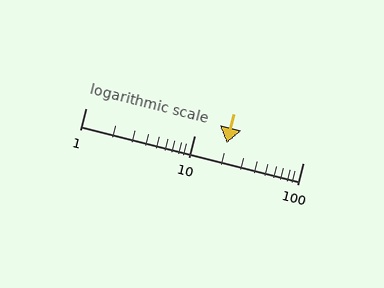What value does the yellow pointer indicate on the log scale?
The pointer indicates approximately 20.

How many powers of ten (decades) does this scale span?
The scale spans 2 decades, from 1 to 100.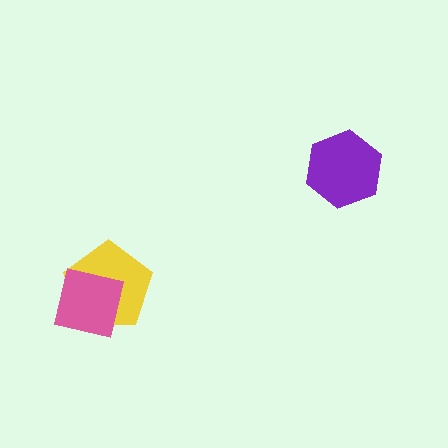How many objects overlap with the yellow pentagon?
1 object overlaps with the yellow pentagon.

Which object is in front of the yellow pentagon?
The pink square is in front of the yellow pentagon.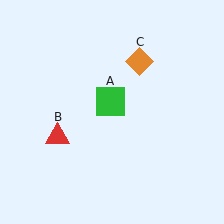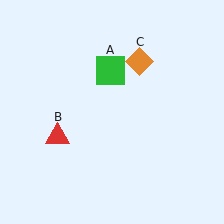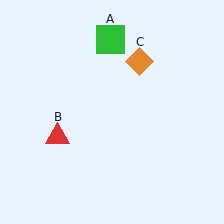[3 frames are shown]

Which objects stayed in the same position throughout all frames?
Red triangle (object B) and orange diamond (object C) remained stationary.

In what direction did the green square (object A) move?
The green square (object A) moved up.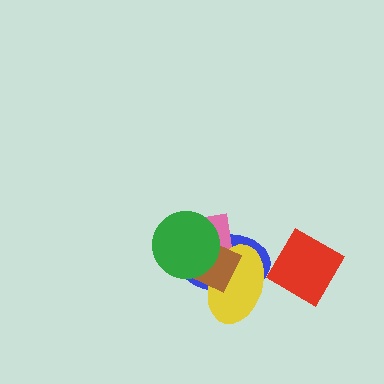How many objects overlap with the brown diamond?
4 objects overlap with the brown diamond.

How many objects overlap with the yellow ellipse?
4 objects overlap with the yellow ellipse.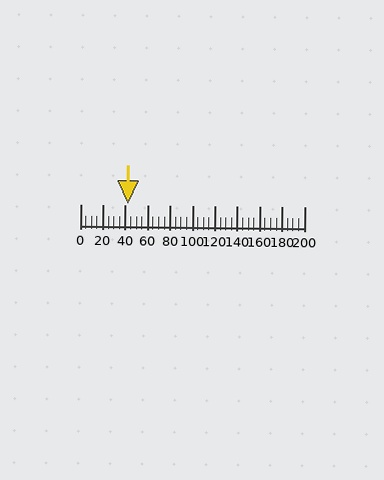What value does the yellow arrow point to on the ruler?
The yellow arrow points to approximately 42.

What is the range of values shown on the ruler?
The ruler shows values from 0 to 200.